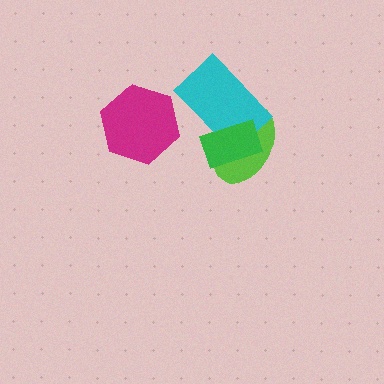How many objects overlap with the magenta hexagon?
0 objects overlap with the magenta hexagon.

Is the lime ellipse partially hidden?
Yes, it is partially covered by another shape.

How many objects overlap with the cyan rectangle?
2 objects overlap with the cyan rectangle.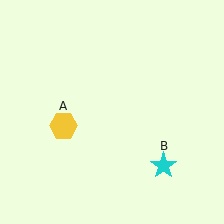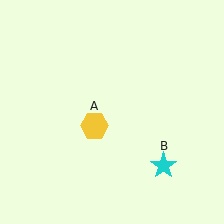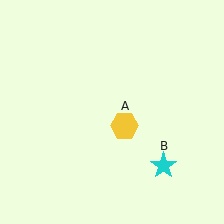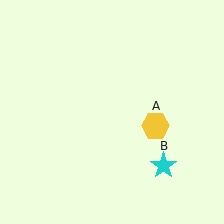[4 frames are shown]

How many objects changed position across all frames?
1 object changed position: yellow hexagon (object A).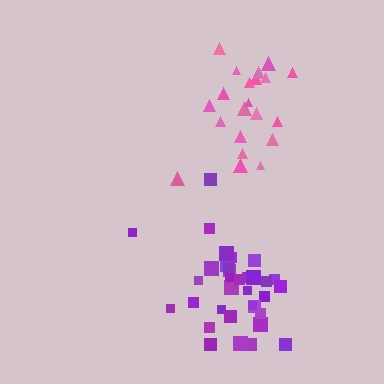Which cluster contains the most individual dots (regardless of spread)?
Purple (34).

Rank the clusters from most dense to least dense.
purple, pink.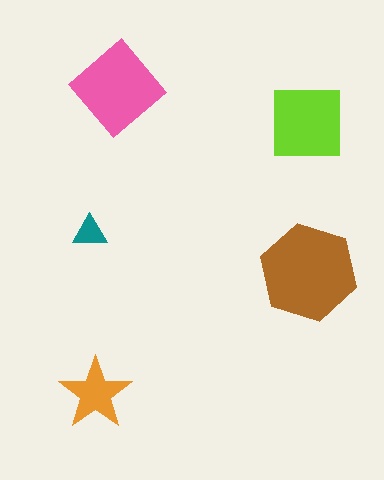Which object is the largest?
The brown hexagon.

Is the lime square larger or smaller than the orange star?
Larger.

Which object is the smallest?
The teal triangle.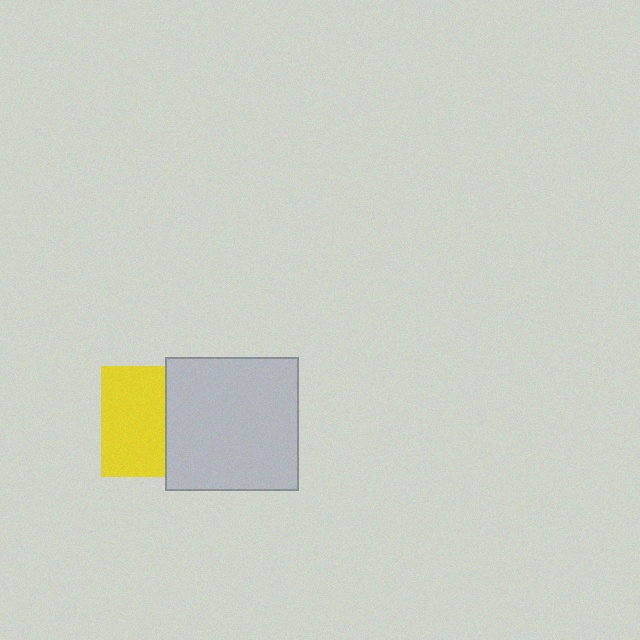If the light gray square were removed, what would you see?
You would see the complete yellow square.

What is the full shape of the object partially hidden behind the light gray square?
The partially hidden object is a yellow square.